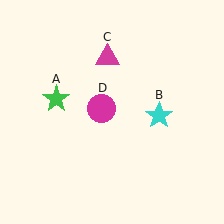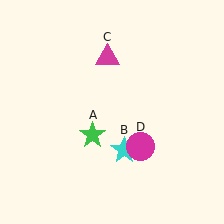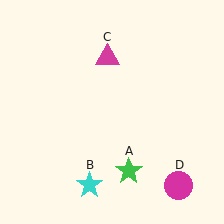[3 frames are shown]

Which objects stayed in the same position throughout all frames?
Magenta triangle (object C) remained stationary.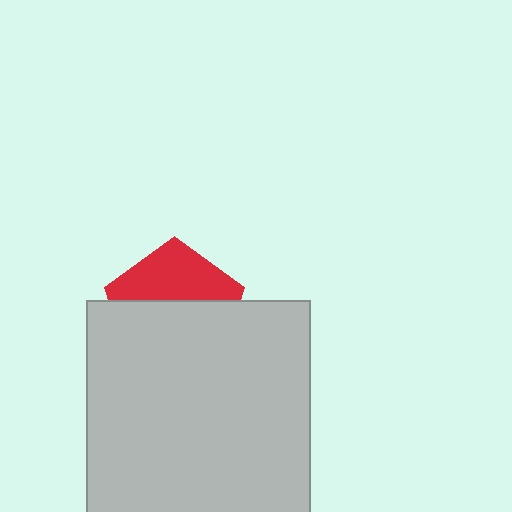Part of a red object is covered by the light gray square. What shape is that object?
It is a pentagon.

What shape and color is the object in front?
The object in front is a light gray square.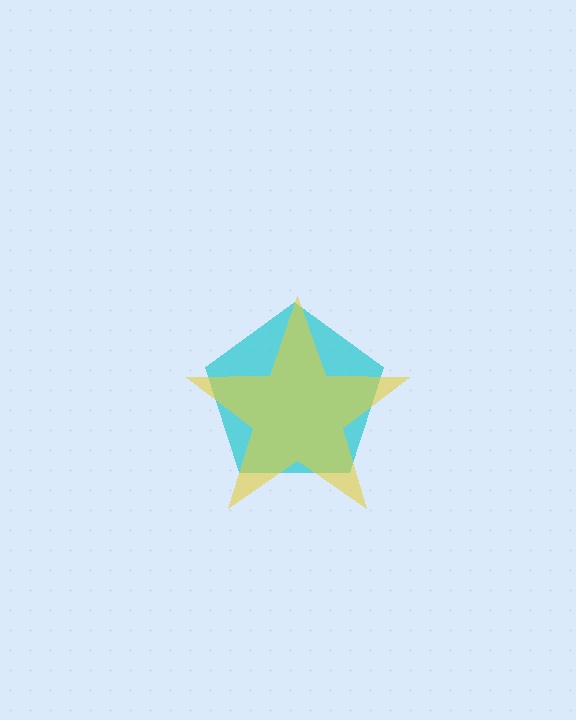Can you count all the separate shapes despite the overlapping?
Yes, there are 2 separate shapes.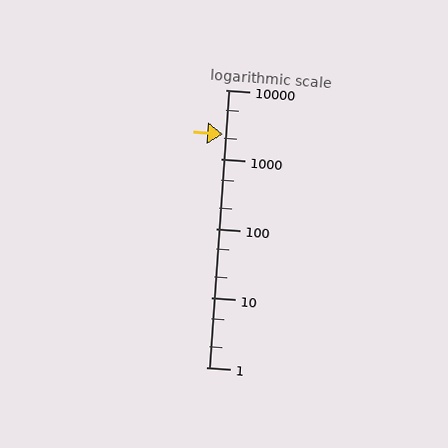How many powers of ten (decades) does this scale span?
The scale spans 4 decades, from 1 to 10000.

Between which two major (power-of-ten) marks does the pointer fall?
The pointer is between 1000 and 10000.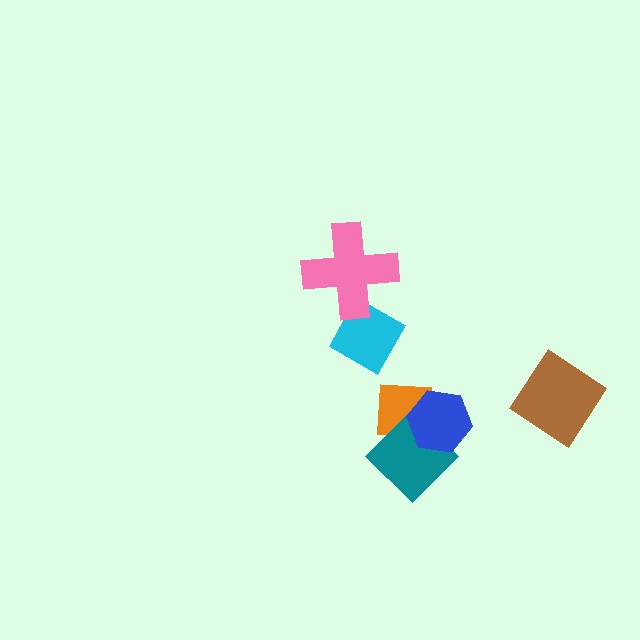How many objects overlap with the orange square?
2 objects overlap with the orange square.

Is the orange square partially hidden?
Yes, it is partially covered by another shape.